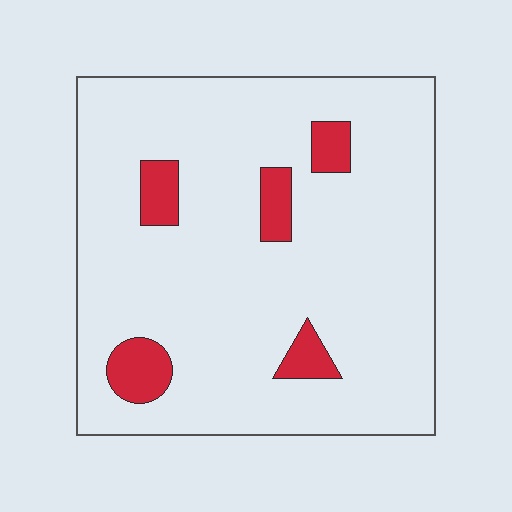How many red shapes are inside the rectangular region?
5.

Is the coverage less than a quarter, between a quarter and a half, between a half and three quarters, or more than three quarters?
Less than a quarter.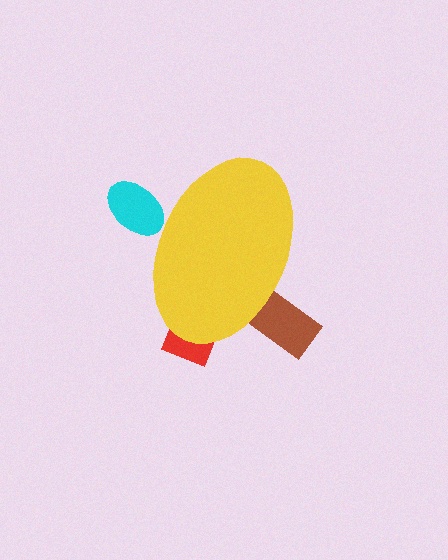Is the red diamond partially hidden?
Yes, the red diamond is partially hidden behind the yellow ellipse.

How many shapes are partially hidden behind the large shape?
3 shapes are partially hidden.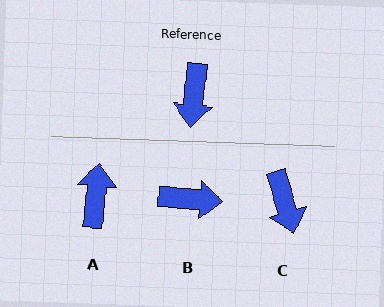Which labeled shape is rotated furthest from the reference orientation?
A, about 179 degrees away.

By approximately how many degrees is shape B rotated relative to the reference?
Approximately 92 degrees counter-clockwise.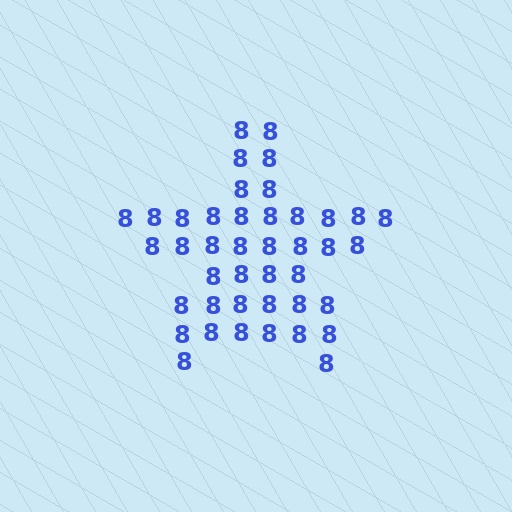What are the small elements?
The small elements are digit 8's.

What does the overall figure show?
The overall figure shows a star.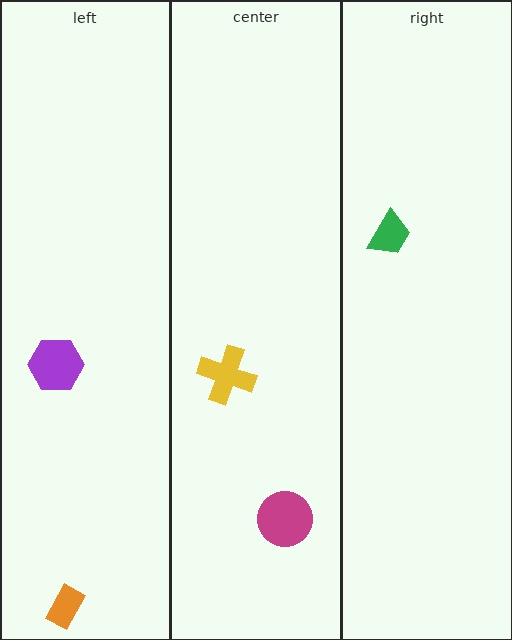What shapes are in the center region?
The magenta circle, the yellow cross.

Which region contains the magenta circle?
The center region.